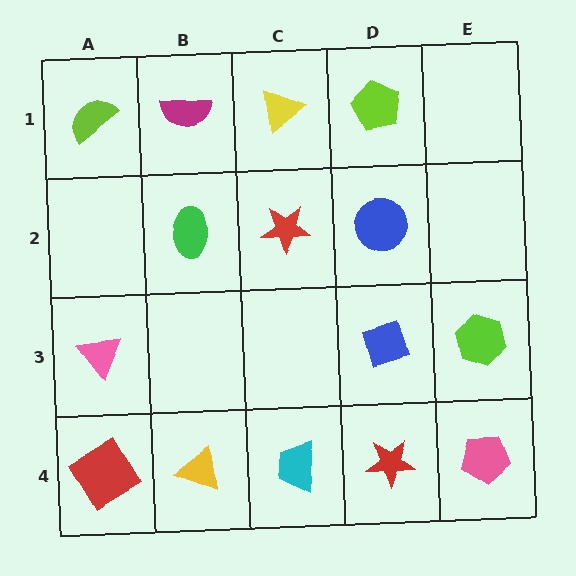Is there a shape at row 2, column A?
No, that cell is empty.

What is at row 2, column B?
A green ellipse.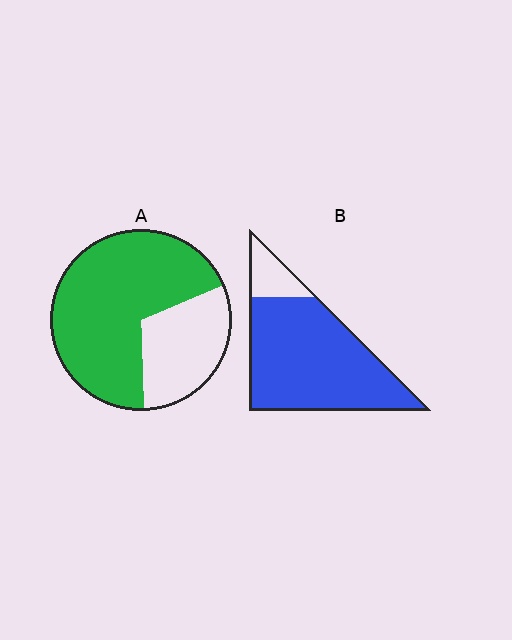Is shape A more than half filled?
Yes.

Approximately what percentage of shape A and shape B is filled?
A is approximately 70% and B is approximately 85%.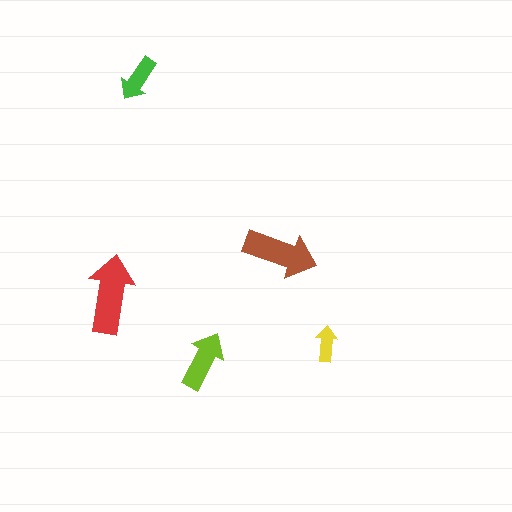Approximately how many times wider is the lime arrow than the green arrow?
About 1.5 times wider.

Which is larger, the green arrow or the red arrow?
The red one.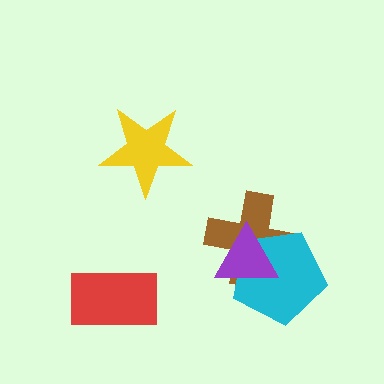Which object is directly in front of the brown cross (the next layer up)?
The cyan pentagon is directly in front of the brown cross.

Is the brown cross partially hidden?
Yes, it is partially covered by another shape.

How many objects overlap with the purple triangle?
2 objects overlap with the purple triangle.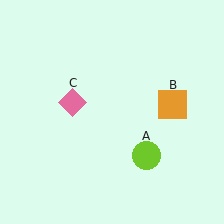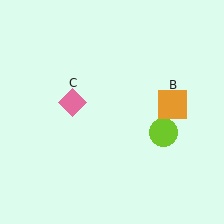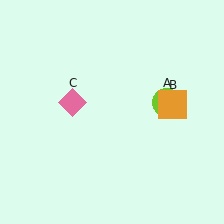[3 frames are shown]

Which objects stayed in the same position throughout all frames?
Orange square (object B) and pink diamond (object C) remained stationary.